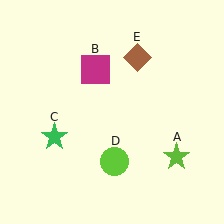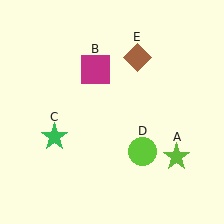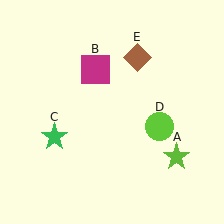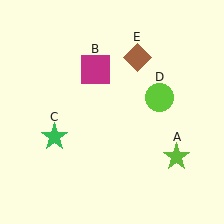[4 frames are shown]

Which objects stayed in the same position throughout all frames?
Lime star (object A) and magenta square (object B) and green star (object C) and brown diamond (object E) remained stationary.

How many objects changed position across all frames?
1 object changed position: lime circle (object D).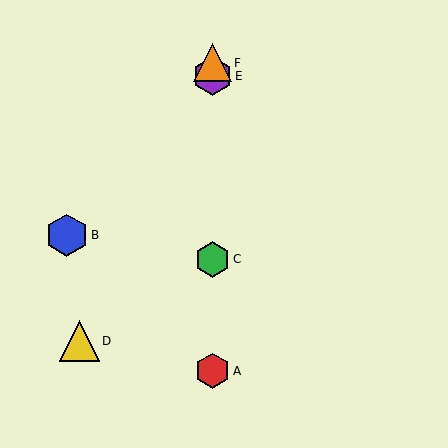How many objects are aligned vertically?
4 objects (A, C, E, F) are aligned vertically.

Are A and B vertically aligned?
No, A is at x≈212 and B is at x≈67.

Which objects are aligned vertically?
Objects A, C, E, F are aligned vertically.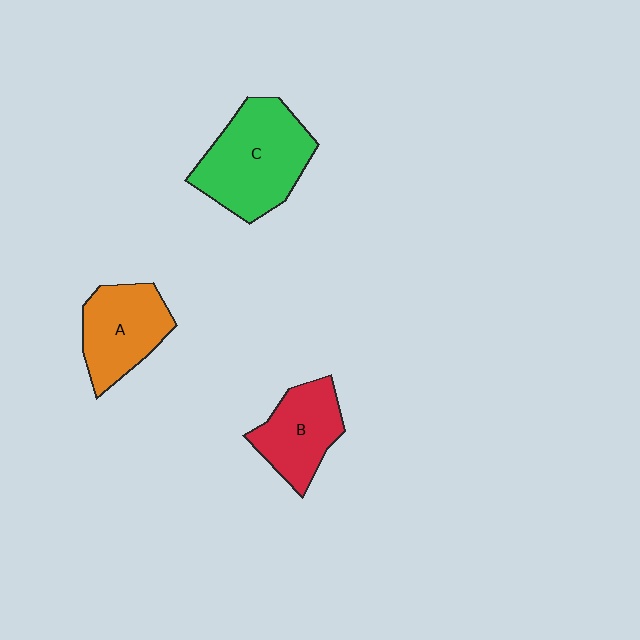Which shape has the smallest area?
Shape B (red).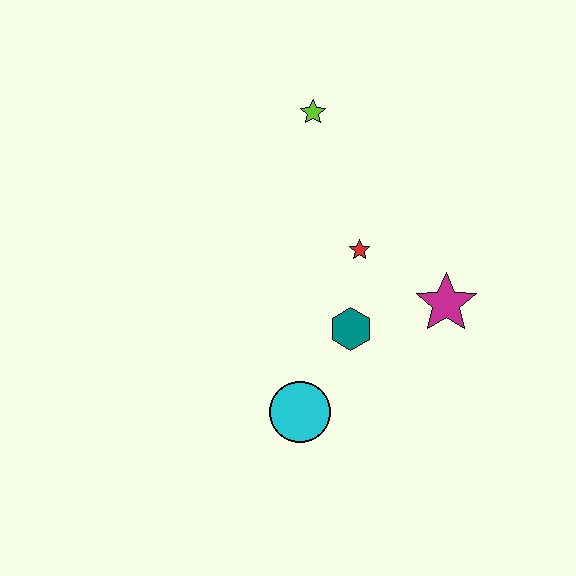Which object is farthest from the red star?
The cyan circle is farthest from the red star.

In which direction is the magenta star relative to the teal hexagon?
The magenta star is to the right of the teal hexagon.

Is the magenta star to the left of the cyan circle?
No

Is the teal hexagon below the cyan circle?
No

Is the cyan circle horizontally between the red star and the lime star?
No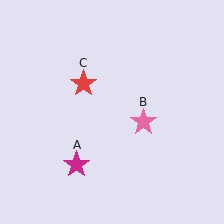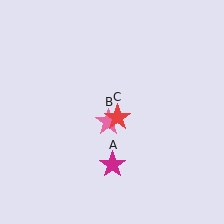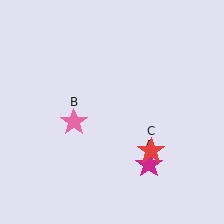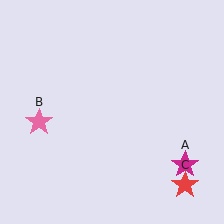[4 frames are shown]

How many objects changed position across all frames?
3 objects changed position: magenta star (object A), pink star (object B), red star (object C).